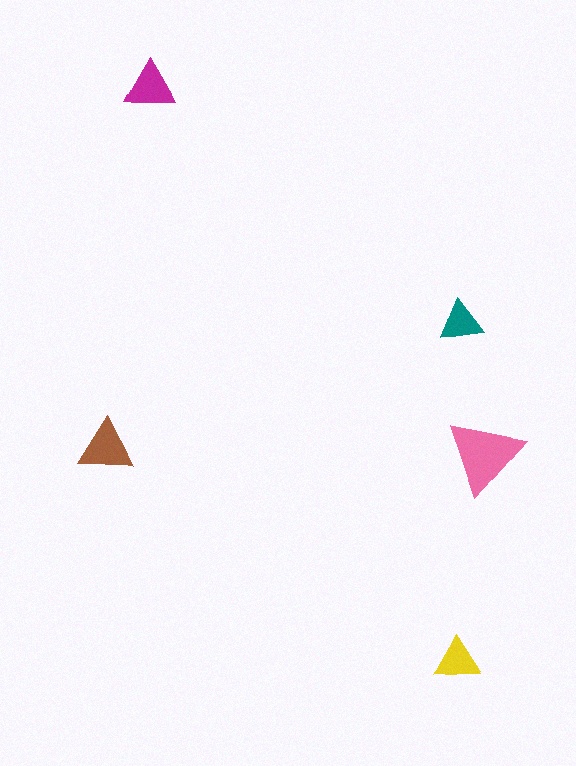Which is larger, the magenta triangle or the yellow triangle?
The magenta one.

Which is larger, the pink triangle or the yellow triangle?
The pink one.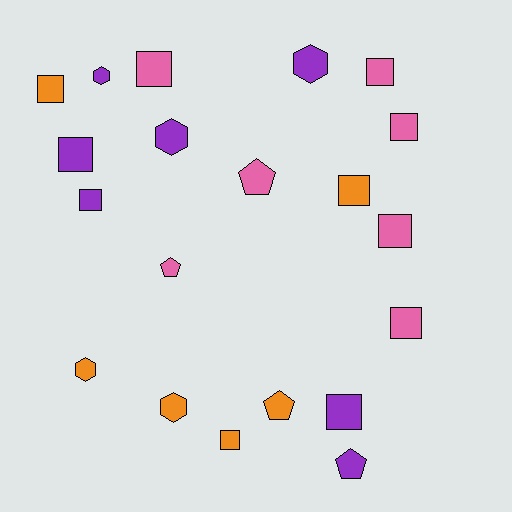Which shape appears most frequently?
Square, with 11 objects.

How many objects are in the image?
There are 20 objects.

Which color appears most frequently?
Purple, with 7 objects.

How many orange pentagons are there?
There is 1 orange pentagon.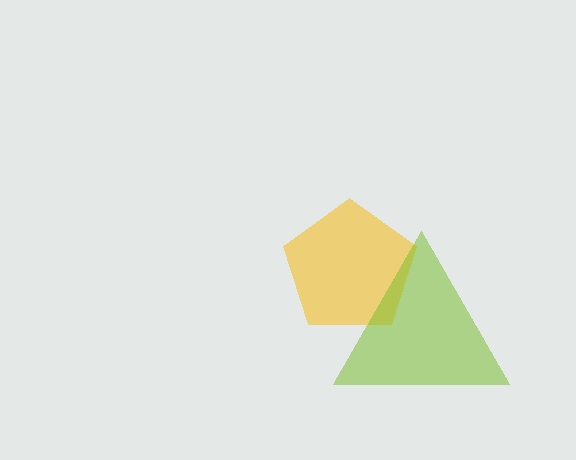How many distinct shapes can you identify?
There are 2 distinct shapes: a yellow pentagon, a lime triangle.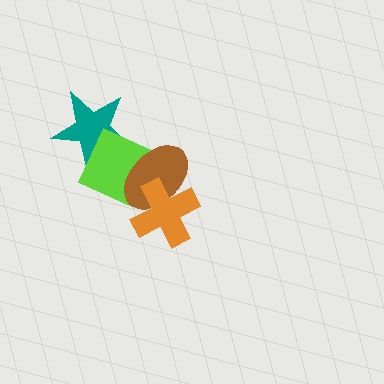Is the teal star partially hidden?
Yes, it is partially covered by another shape.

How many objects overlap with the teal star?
1 object overlaps with the teal star.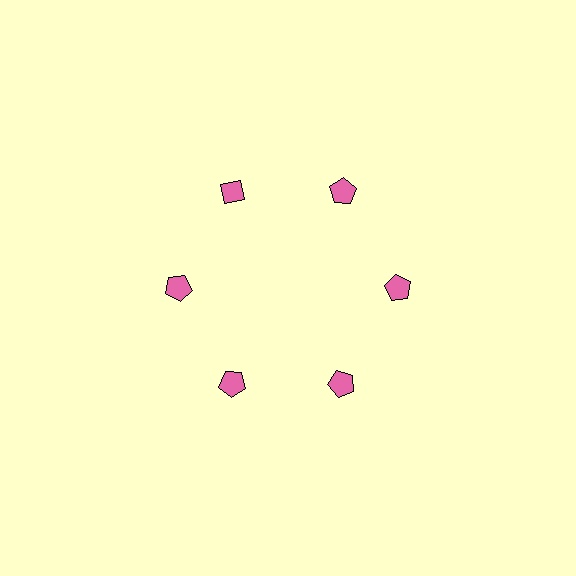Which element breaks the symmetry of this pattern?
The pink diamond at roughly the 11 o'clock position breaks the symmetry. All other shapes are pink pentagons.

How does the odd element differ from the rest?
It has a different shape: diamond instead of pentagon.